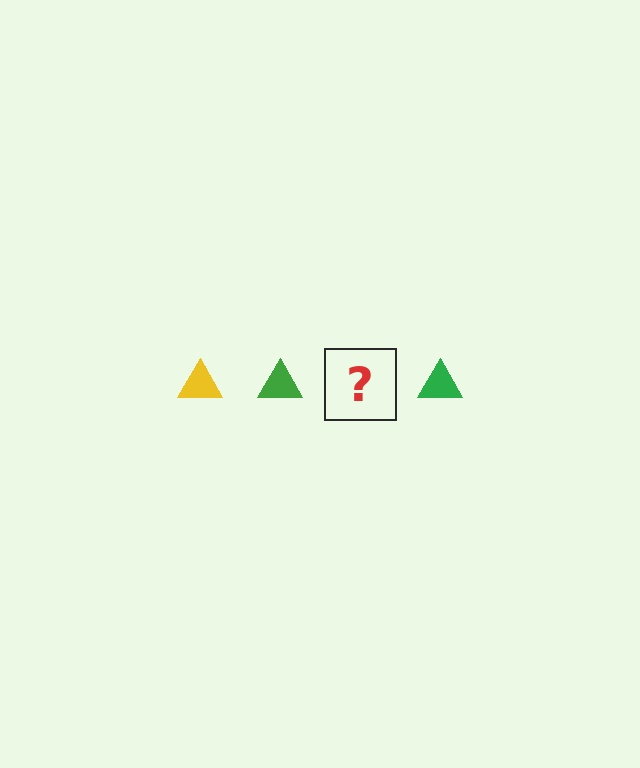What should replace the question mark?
The question mark should be replaced with a yellow triangle.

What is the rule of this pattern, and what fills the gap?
The rule is that the pattern cycles through yellow, green triangles. The gap should be filled with a yellow triangle.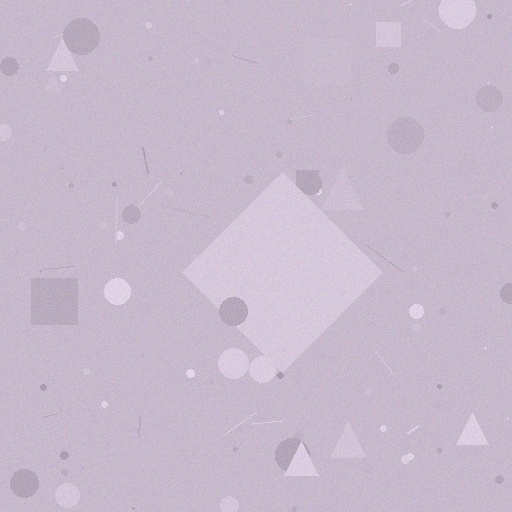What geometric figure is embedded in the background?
A diamond is embedded in the background.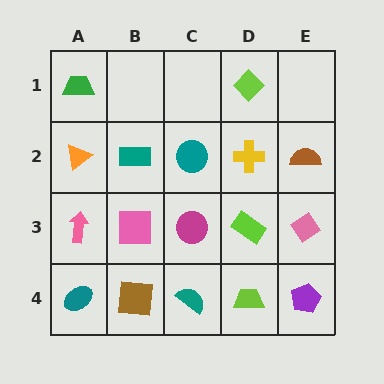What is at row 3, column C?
A magenta circle.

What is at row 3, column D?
A lime rectangle.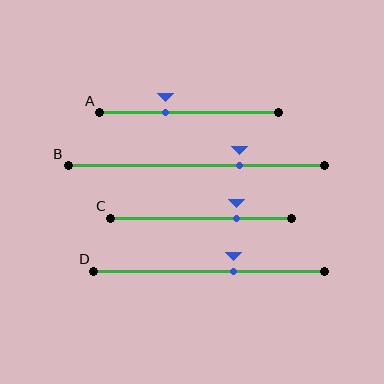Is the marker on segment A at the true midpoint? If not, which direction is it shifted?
No, the marker on segment A is shifted to the left by about 13% of the segment length.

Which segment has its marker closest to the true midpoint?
Segment D has its marker closest to the true midpoint.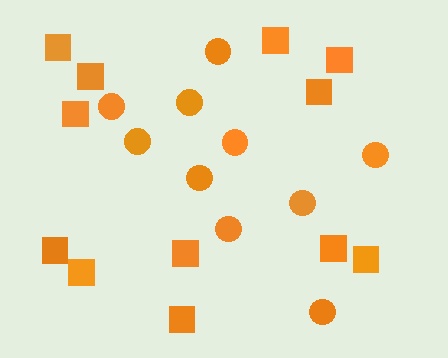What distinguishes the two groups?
There are 2 groups: one group of circles (10) and one group of squares (12).